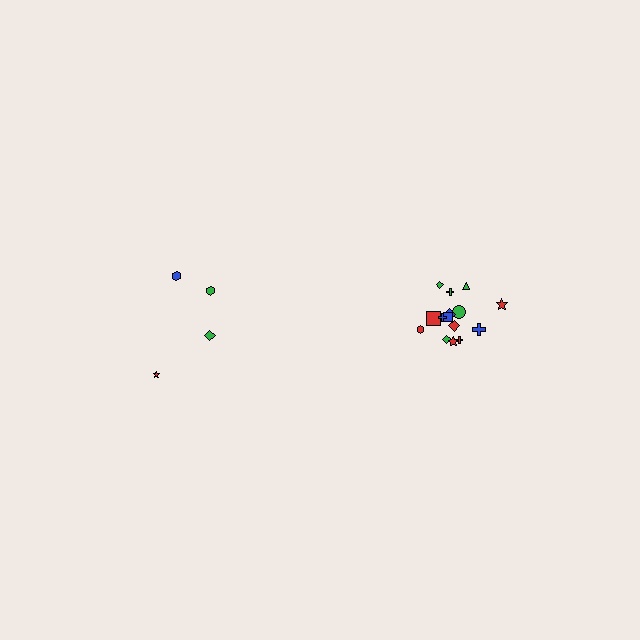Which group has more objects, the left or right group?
The right group.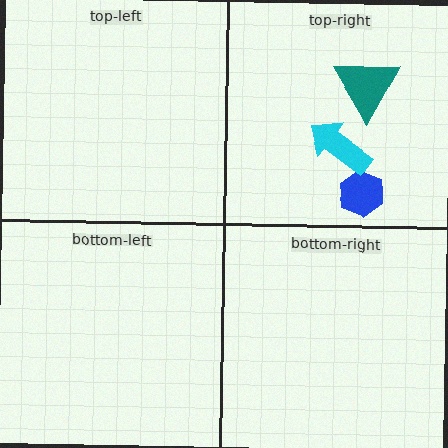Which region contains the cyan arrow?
The top-right region.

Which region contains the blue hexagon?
The top-right region.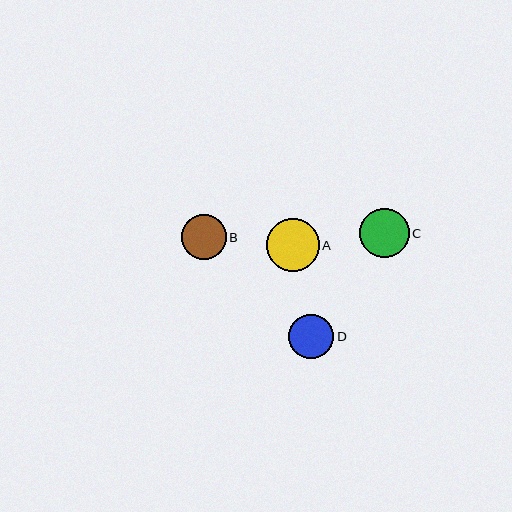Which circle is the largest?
Circle A is the largest with a size of approximately 53 pixels.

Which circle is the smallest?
Circle D is the smallest with a size of approximately 45 pixels.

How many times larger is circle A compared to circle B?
Circle A is approximately 1.2 times the size of circle B.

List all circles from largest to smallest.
From largest to smallest: A, C, B, D.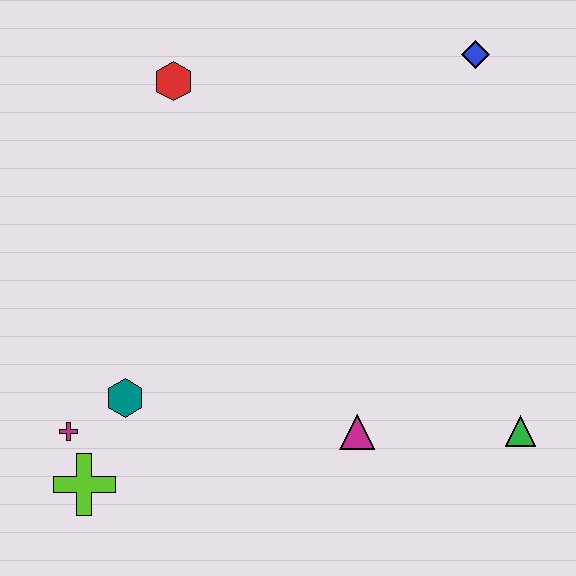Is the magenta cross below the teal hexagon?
Yes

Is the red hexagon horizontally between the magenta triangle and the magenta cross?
Yes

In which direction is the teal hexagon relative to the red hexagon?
The teal hexagon is below the red hexagon.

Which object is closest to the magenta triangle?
The green triangle is closest to the magenta triangle.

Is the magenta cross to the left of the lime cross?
Yes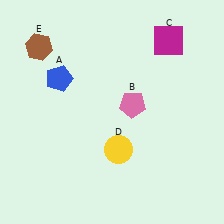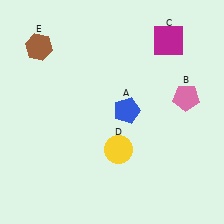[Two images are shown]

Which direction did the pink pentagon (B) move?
The pink pentagon (B) moved right.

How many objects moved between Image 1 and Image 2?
2 objects moved between the two images.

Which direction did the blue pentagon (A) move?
The blue pentagon (A) moved right.